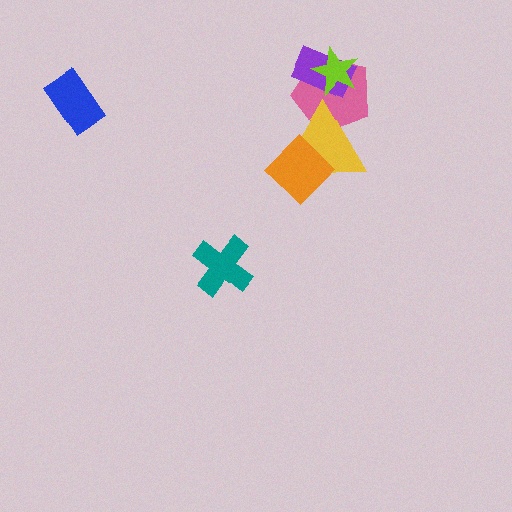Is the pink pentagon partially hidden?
Yes, it is partially covered by another shape.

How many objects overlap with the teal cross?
0 objects overlap with the teal cross.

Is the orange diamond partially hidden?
No, no other shape covers it.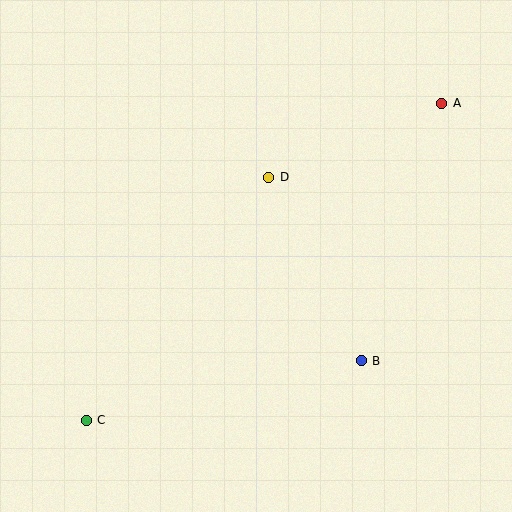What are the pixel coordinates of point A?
Point A is at (442, 103).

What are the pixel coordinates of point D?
Point D is at (269, 177).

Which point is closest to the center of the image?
Point D at (269, 177) is closest to the center.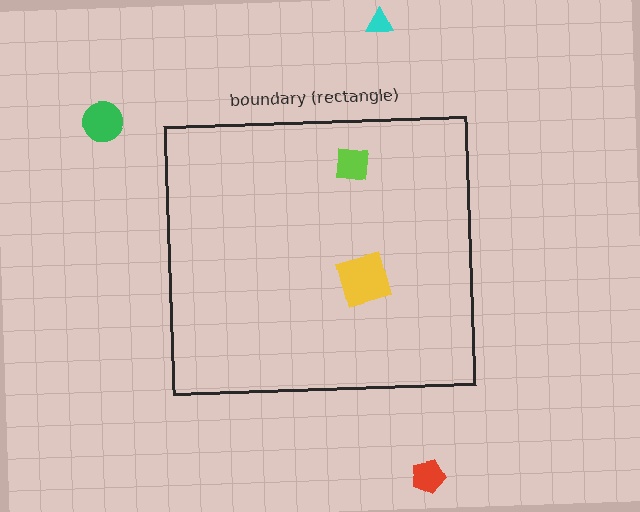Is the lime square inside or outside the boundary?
Inside.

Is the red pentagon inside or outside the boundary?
Outside.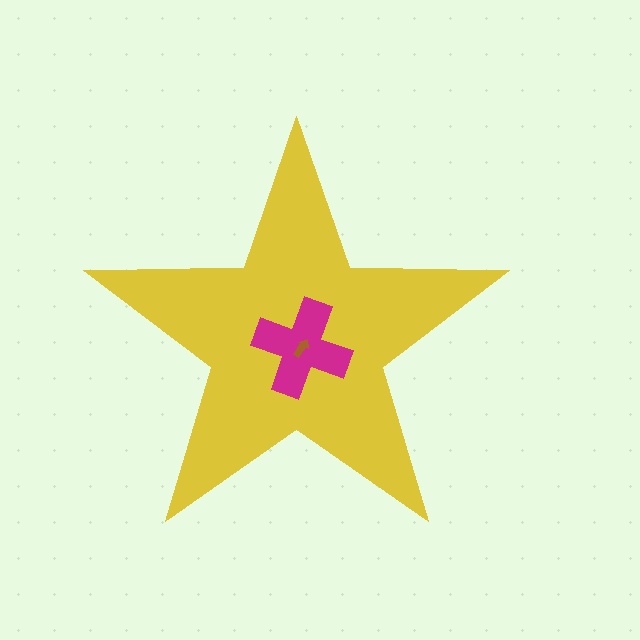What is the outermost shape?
The yellow star.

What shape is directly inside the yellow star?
The magenta cross.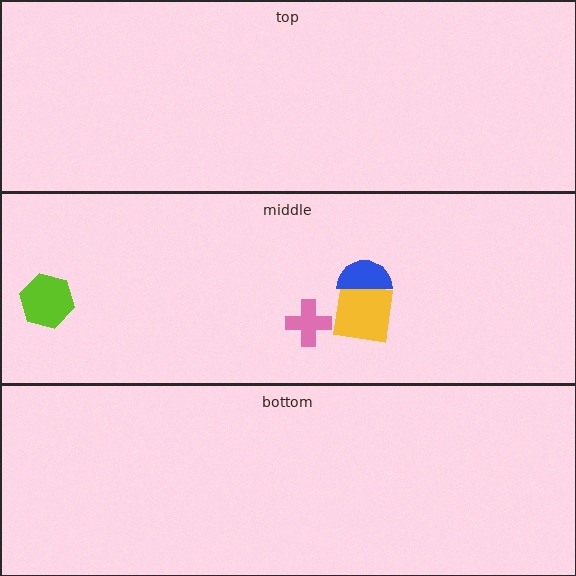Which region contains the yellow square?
The middle region.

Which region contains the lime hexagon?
The middle region.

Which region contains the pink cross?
The middle region.